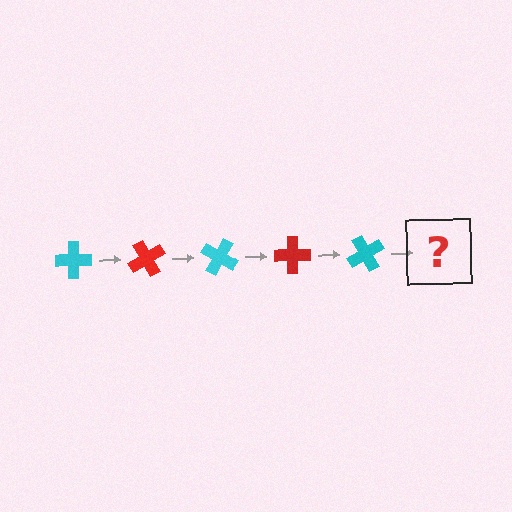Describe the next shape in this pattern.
It should be a red cross, rotated 300 degrees from the start.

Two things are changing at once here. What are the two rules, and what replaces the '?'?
The two rules are that it rotates 60 degrees each step and the color cycles through cyan and red. The '?' should be a red cross, rotated 300 degrees from the start.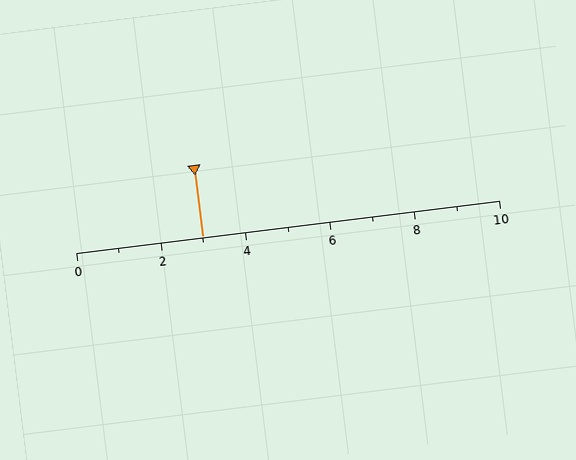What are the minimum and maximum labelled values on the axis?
The axis runs from 0 to 10.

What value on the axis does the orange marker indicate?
The marker indicates approximately 3.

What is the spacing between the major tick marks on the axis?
The major ticks are spaced 2 apart.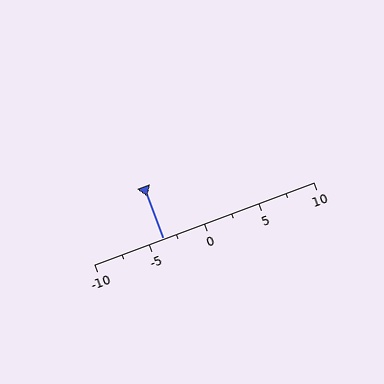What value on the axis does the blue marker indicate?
The marker indicates approximately -3.8.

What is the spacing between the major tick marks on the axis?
The major ticks are spaced 5 apart.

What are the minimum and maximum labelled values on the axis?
The axis runs from -10 to 10.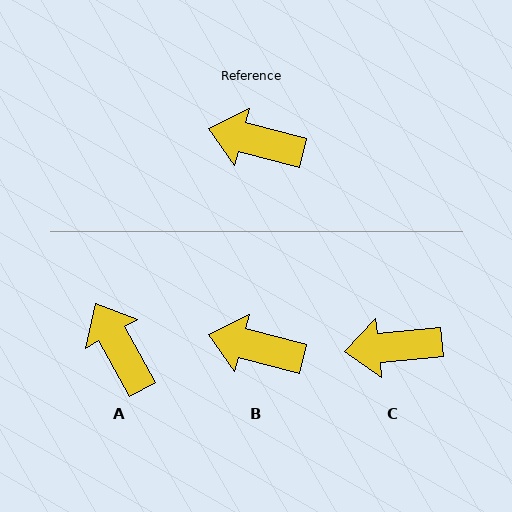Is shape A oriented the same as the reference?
No, it is off by about 46 degrees.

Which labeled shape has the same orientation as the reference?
B.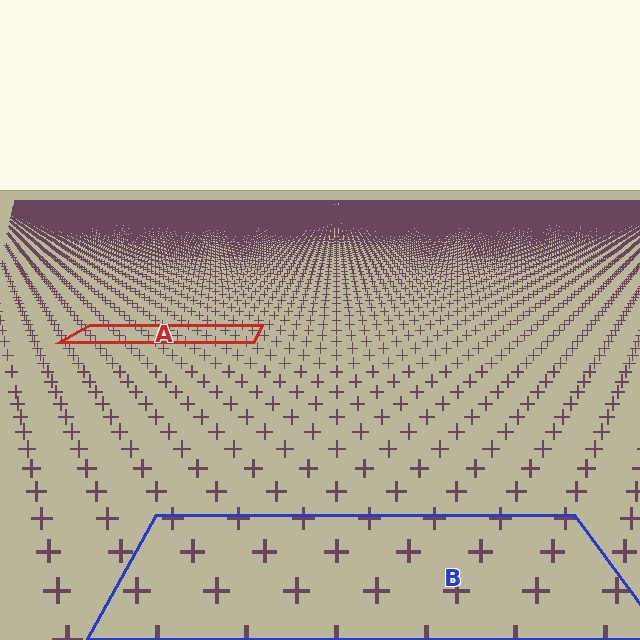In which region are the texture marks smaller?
The texture marks are smaller in region A, because it is farther away.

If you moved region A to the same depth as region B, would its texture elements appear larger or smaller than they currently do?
They would appear larger. At a closer depth, the same texture elements are projected at a bigger on-screen size.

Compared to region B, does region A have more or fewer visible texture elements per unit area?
Region A has more texture elements per unit area — they are packed more densely because it is farther away.